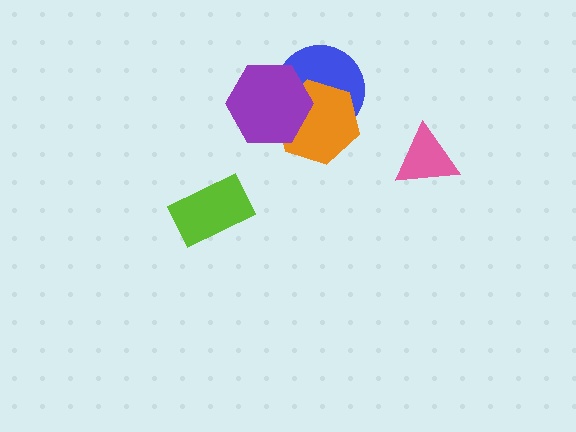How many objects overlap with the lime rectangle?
0 objects overlap with the lime rectangle.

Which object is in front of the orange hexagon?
The purple hexagon is in front of the orange hexagon.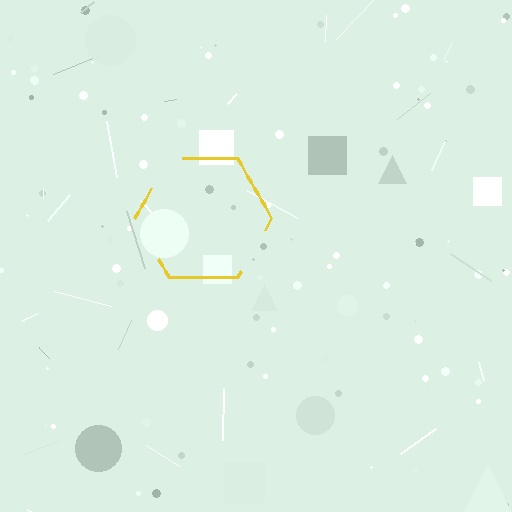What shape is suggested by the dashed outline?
The dashed outline suggests a hexagon.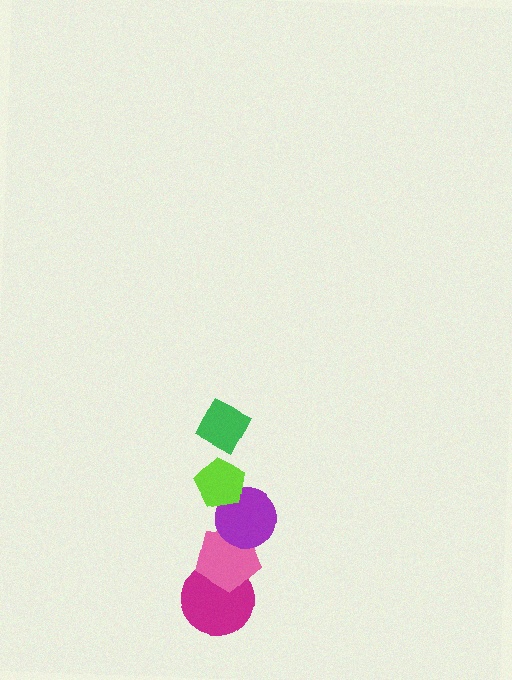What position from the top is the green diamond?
The green diamond is 1st from the top.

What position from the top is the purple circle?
The purple circle is 3rd from the top.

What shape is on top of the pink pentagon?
The purple circle is on top of the pink pentagon.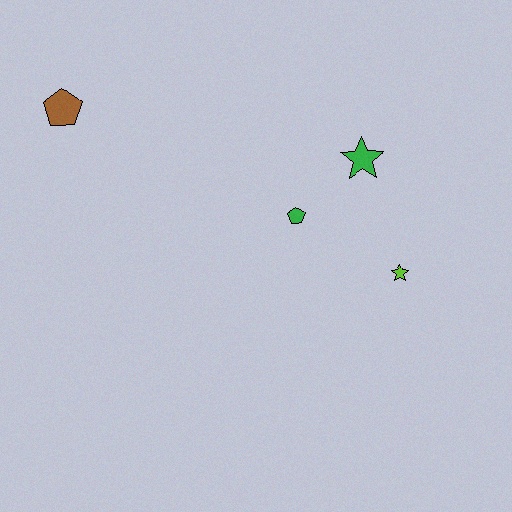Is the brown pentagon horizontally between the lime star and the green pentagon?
No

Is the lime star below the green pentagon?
Yes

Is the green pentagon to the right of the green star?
No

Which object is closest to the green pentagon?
The green star is closest to the green pentagon.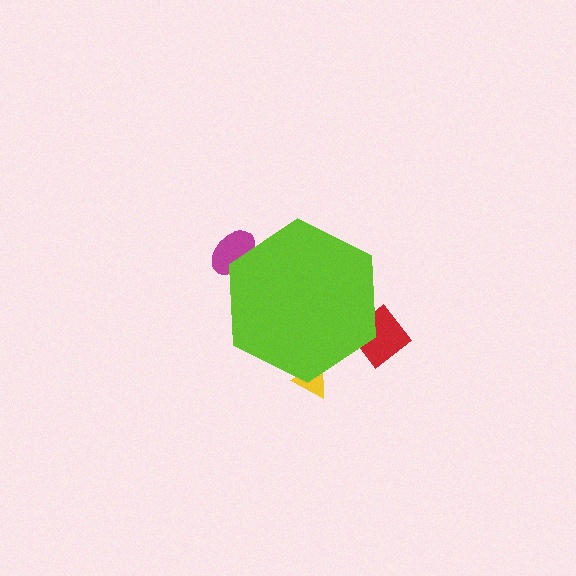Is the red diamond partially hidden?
Yes, the red diamond is partially hidden behind the lime hexagon.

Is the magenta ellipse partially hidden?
Yes, the magenta ellipse is partially hidden behind the lime hexagon.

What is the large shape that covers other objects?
A lime hexagon.